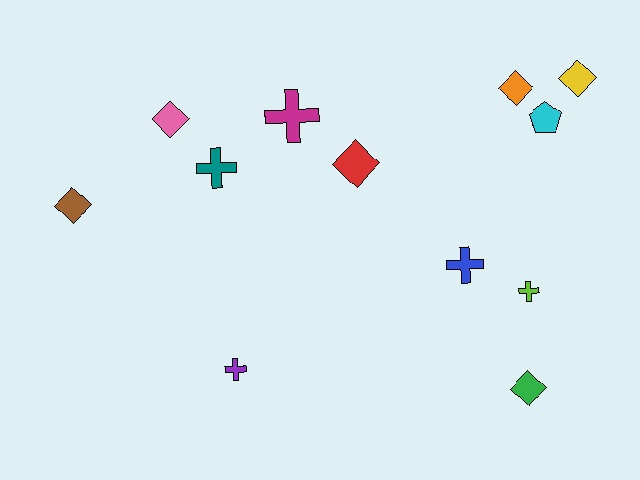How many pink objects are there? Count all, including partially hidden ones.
There is 1 pink object.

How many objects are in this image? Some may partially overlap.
There are 12 objects.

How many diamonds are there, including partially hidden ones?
There are 6 diamonds.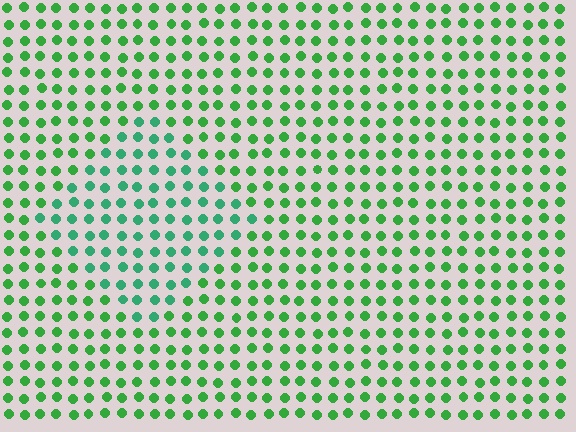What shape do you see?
I see a diamond.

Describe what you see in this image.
The image is filled with small green elements in a uniform arrangement. A diamond-shaped region is visible where the elements are tinted to a slightly different hue, forming a subtle color boundary.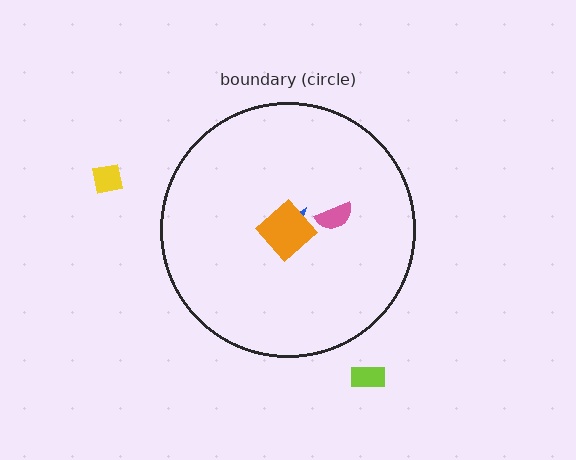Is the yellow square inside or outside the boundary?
Outside.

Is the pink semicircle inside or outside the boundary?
Inside.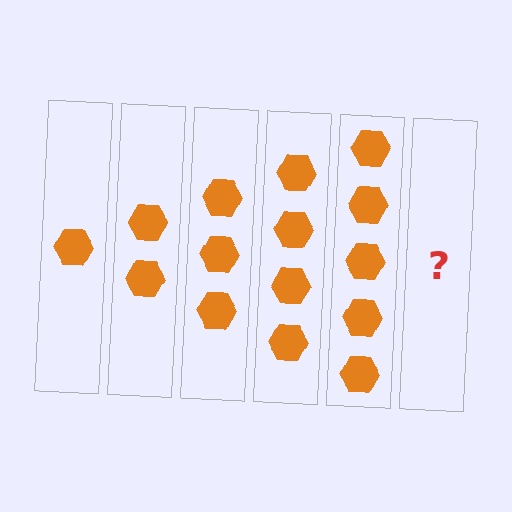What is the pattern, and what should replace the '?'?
The pattern is that each step adds one more hexagon. The '?' should be 6 hexagons.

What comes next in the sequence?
The next element should be 6 hexagons.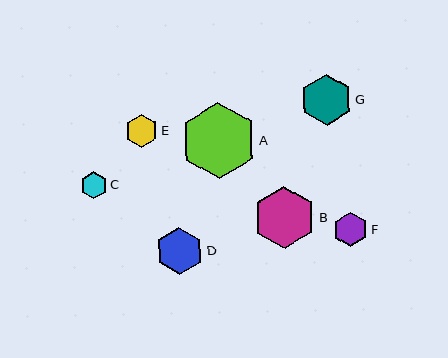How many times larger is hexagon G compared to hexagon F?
Hexagon G is approximately 1.5 times the size of hexagon F.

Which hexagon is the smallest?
Hexagon C is the smallest with a size of approximately 27 pixels.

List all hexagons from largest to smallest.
From largest to smallest: A, B, G, D, F, E, C.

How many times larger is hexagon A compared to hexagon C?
Hexagon A is approximately 2.8 times the size of hexagon C.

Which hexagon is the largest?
Hexagon A is the largest with a size of approximately 76 pixels.